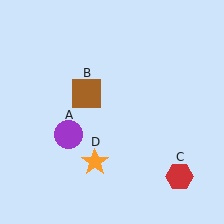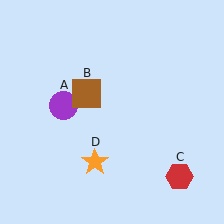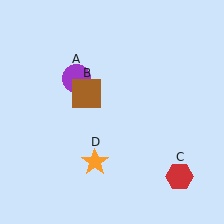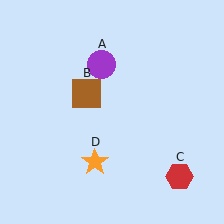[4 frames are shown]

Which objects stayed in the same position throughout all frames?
Brown square (object B) and red hexagon (object C) and orange star (object D) remained stationary.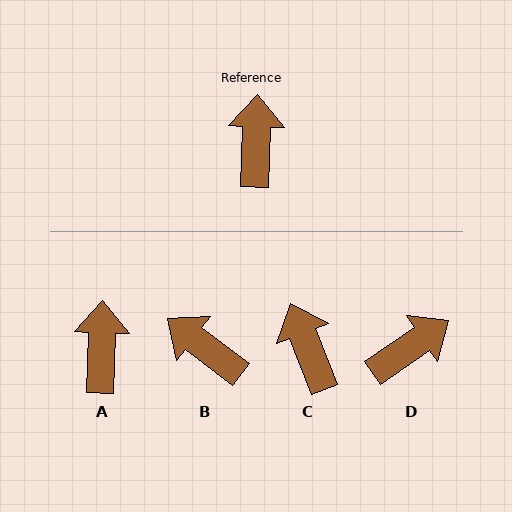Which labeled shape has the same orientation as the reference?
A.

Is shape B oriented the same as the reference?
No, it is off by about 55 degrees.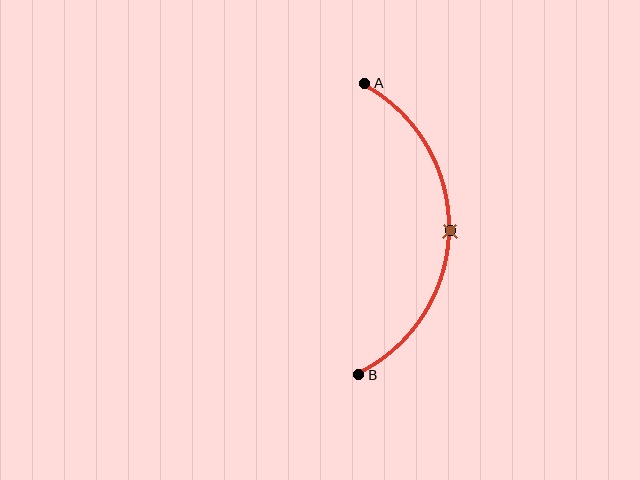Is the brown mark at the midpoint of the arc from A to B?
Yes. The brown mark lies on the arc at equal arc-length from both A and B — it is the arc midpoint.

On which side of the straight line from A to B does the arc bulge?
The arc bulges to the right of the straight line connecting A and B.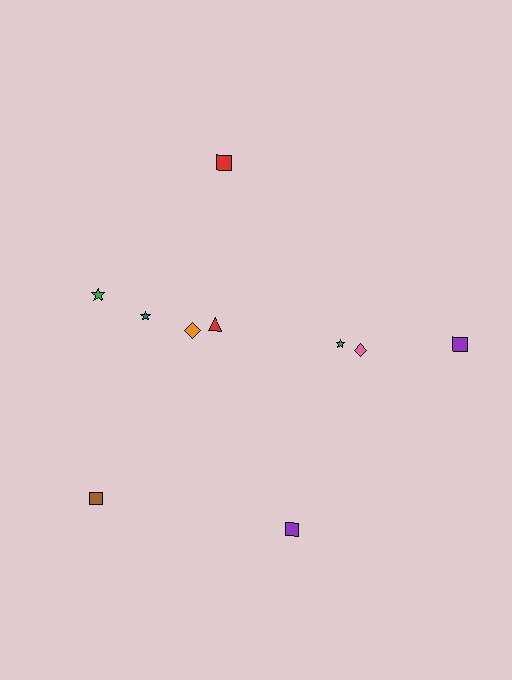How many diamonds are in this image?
There are 2 diamonds.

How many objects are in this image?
There are 10 objects.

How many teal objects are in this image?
There is 1 teal object.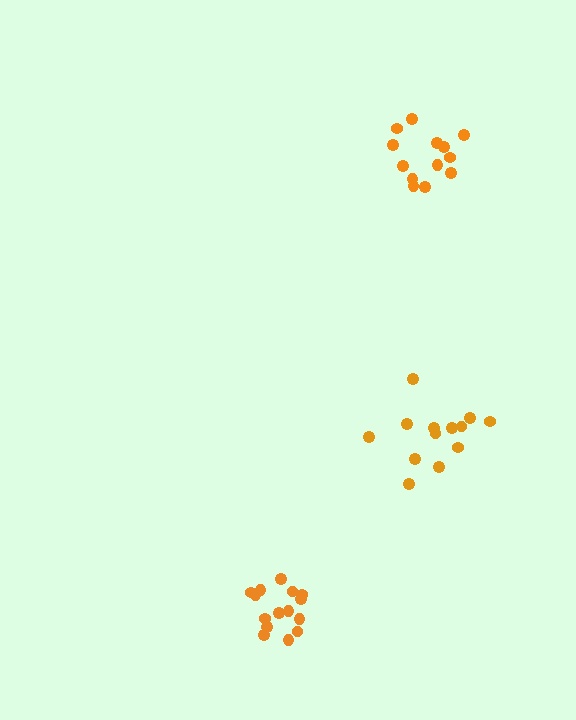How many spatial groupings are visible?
There are 3 spatial groupings.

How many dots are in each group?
Group 1: 13 dots, Group 2: 15 dots, Group 3: 13 dots (41 total).